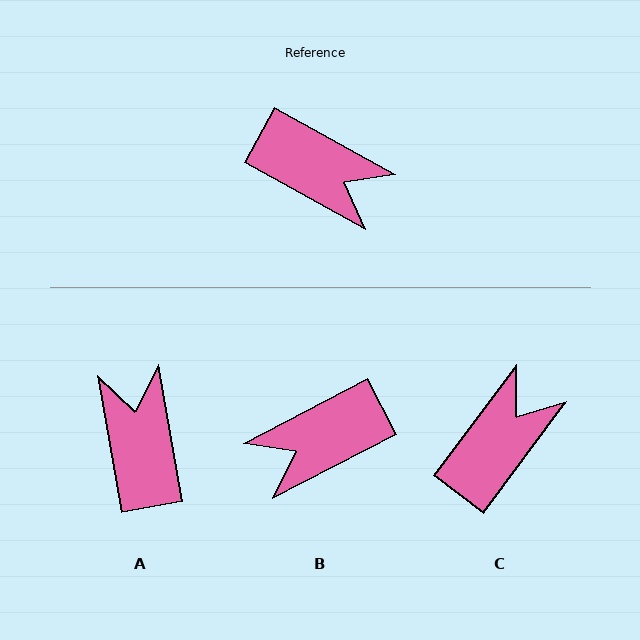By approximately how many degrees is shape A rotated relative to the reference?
Approximately 129 degrees counter-clockwise.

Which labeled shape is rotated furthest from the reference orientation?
A, about 129 degrees away.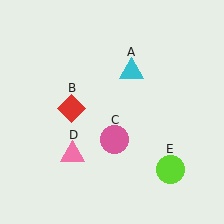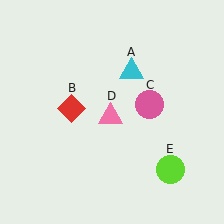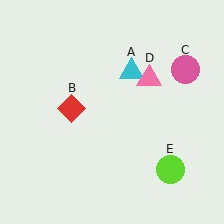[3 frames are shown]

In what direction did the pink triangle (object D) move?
The pink triangle (object D) moved up and to the right.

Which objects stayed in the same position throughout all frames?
Cyan triangle (object A) and red diamond (object B) and lime circle (object E) remained stationary.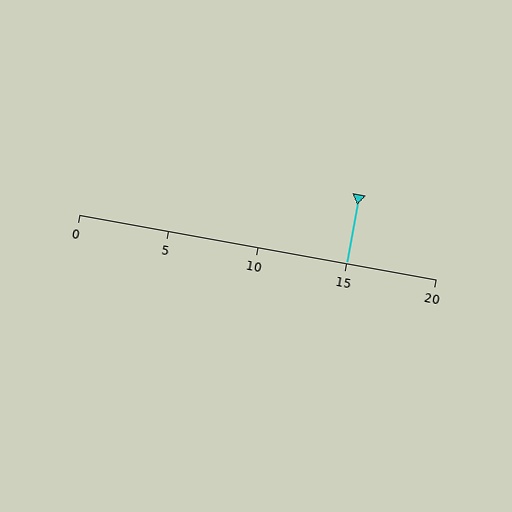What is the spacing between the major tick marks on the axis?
The major ticks are spaced 5 apart.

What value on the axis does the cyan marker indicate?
The marker indicates approximately 15.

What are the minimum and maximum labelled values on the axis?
The axis runs from 0 to 20.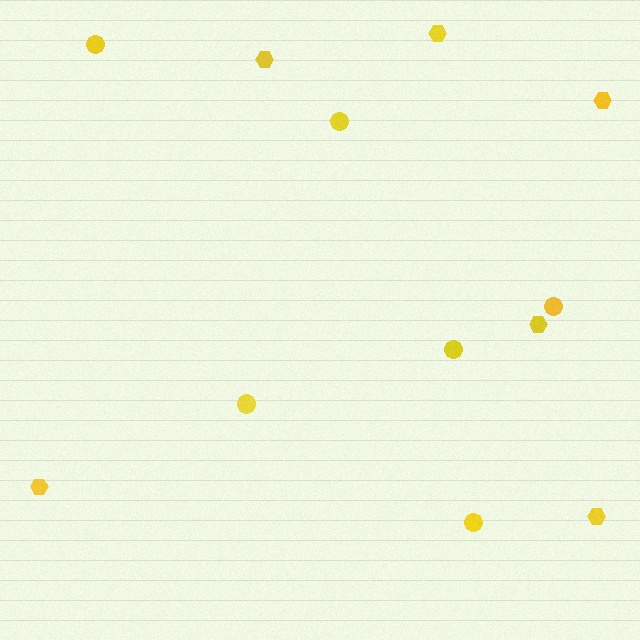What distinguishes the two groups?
There are 2 groups: one group of hexagons (6) and one group of circles (6).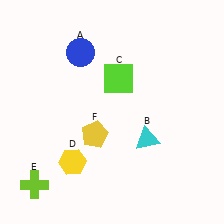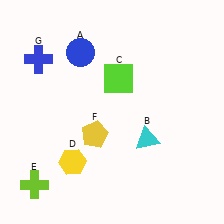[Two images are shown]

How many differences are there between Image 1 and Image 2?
There is 1 difference between the two images.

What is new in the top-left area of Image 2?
A blue cross (G) was added in the top-left area of Image 2.